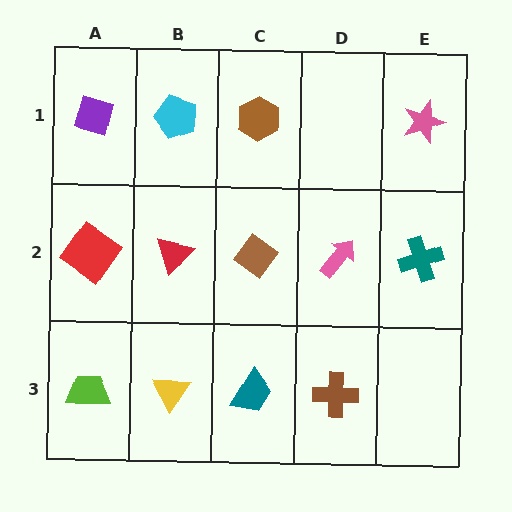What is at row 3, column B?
A yellow triangle.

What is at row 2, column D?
A pink arrow.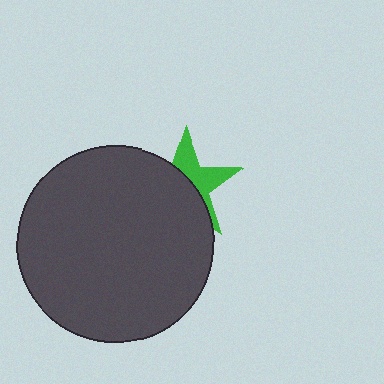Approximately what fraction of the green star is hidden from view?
Roughly 59% of the green star is hidden behind the dark gray circle.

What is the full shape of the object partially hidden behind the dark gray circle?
The partially hidden object is a green star.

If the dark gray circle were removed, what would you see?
You would see the complete green star.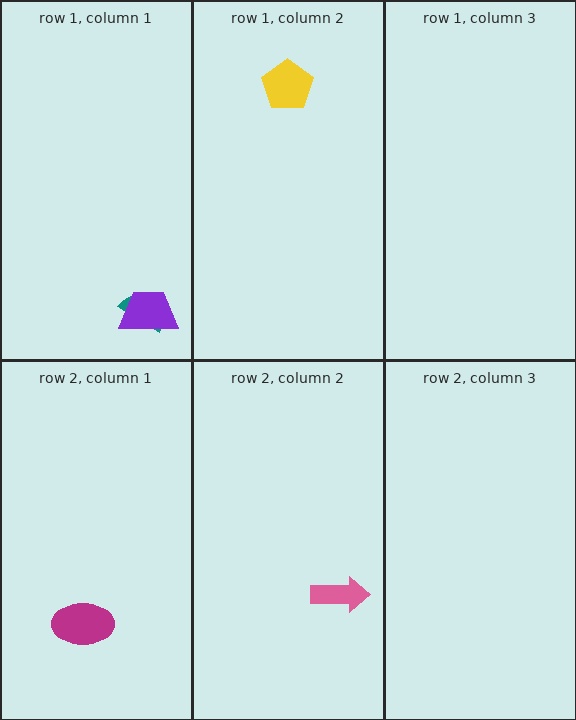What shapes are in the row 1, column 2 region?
The yellow pentagon.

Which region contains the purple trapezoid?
The row 1, column 1 region.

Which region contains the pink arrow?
The row 2, column 2 region.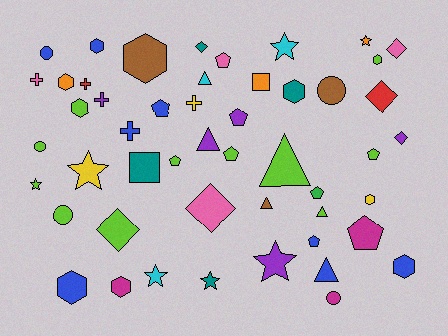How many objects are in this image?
There are 50 objects.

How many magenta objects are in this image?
There are 3 magenta objects.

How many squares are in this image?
There are 2 squares.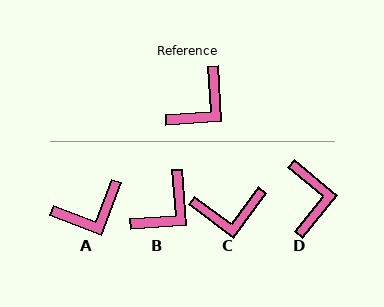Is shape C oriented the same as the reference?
No, it is off by about 41 degrees.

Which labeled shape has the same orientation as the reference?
B.